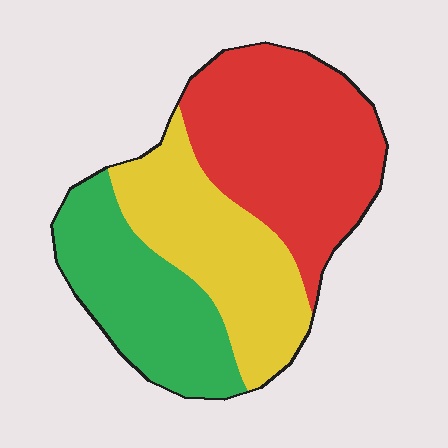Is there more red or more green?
Red.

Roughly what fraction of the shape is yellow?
Yellow takes up between a quarter and a half of the shape.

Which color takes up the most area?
Red, at roughly 40%.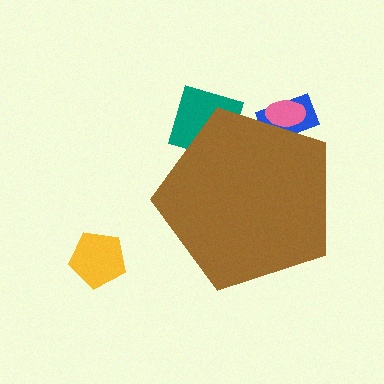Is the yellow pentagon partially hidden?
No, the yellow pentagon is fully visible.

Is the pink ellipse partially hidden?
Yes, the pink ellipse is partially hidden behind the brown pentagon.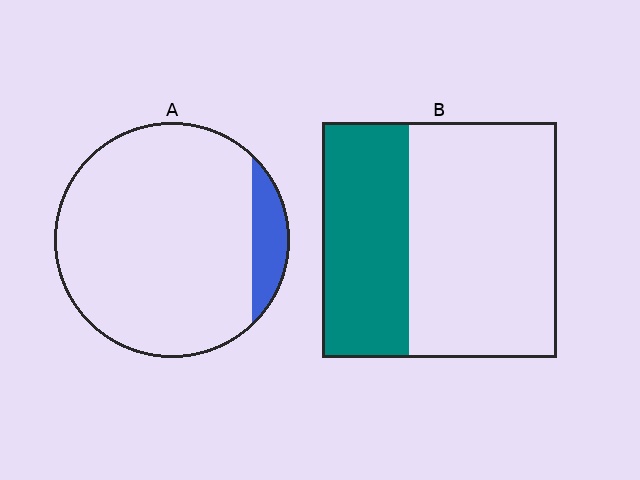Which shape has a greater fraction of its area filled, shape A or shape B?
Shape B.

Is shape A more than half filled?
No.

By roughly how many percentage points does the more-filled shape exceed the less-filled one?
By roughly 25 percentage points (B over A).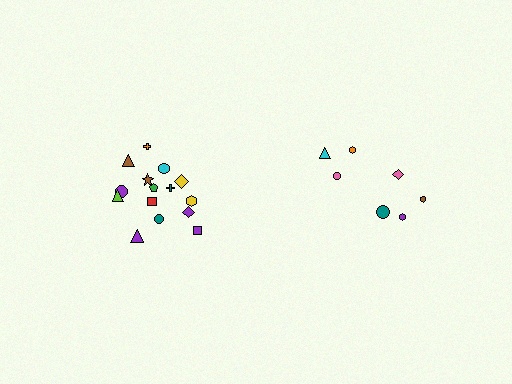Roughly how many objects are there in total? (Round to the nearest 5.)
Roughly 20 objects in total.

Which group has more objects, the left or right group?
The left group.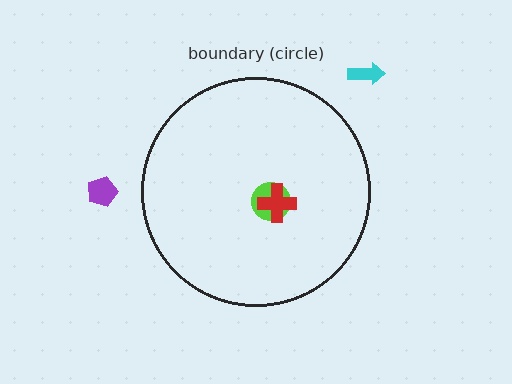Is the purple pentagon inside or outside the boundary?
Outside.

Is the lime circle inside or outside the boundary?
Inside.